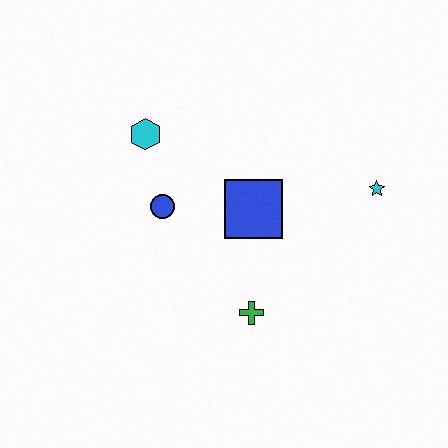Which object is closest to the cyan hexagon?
The blue circle is closest to the cyan hexagon.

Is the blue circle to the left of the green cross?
Yes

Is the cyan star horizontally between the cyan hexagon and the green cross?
No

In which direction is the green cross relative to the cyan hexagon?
The green cross is below the cyan hexagon.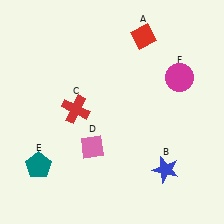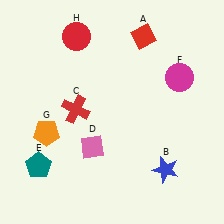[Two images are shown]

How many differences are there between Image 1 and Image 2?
There are 2 differences between the two images.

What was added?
An orange pentagon (G), a red circle (H) were added in Image 2.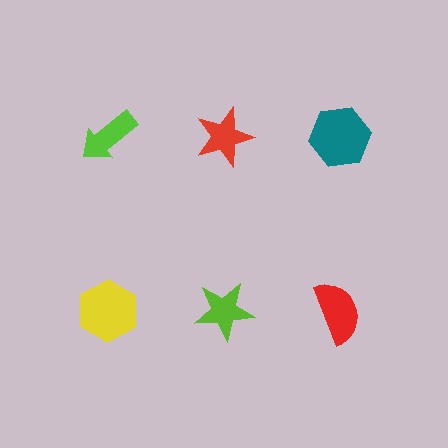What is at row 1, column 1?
A lime arrow.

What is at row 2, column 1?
A yellow hexagon.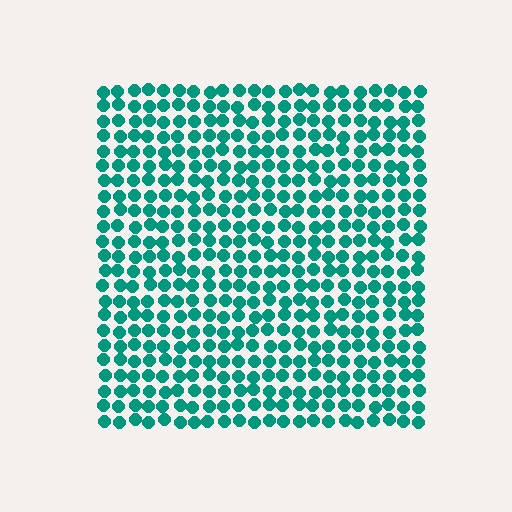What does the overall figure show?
The overall figure shows a square.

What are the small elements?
The small elements are circles.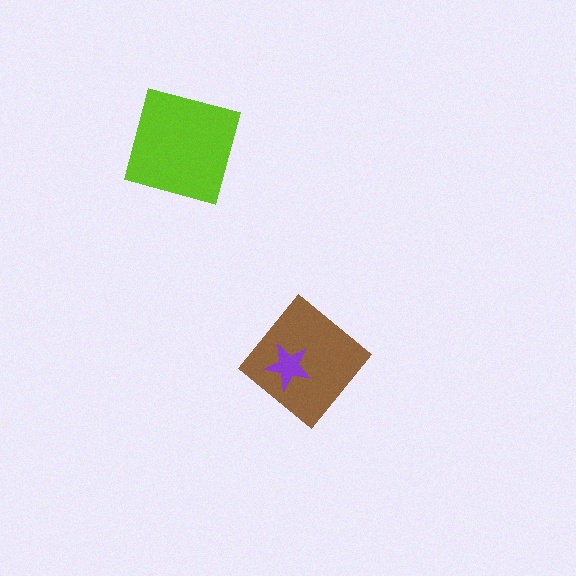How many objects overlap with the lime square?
0 objects overlap with the lime square.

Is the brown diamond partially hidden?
Yes, it is partially covered by another shape.